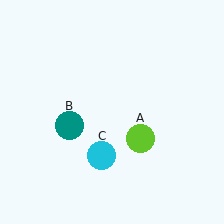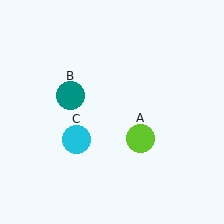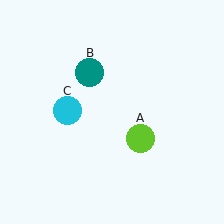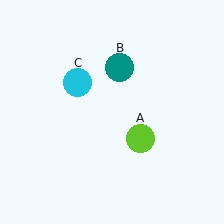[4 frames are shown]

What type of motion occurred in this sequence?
The teal circle (object B), cyan circle (object C) rotated clockwise around the center of the scene.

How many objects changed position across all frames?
2 objects changed position: teal circle (object B), cyan circle (object C).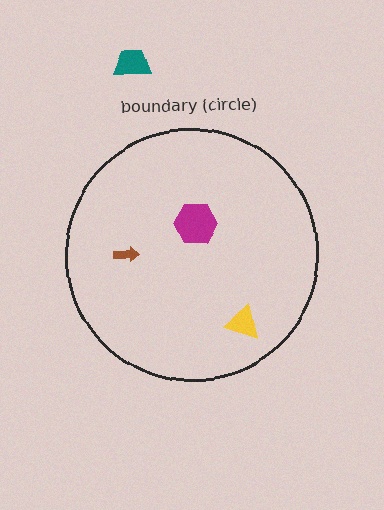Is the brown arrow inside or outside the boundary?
Inside.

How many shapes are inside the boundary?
3 inside, 1 outside.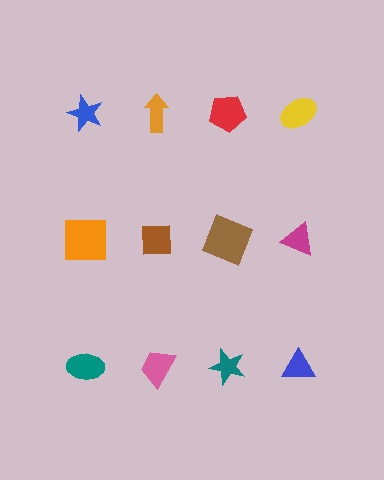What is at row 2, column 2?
A brown square.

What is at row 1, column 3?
A red pentagon.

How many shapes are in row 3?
4 shapes.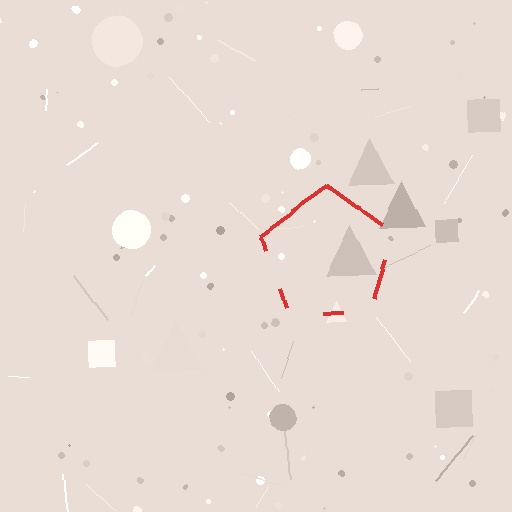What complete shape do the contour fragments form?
The contour fragments form a pentagon.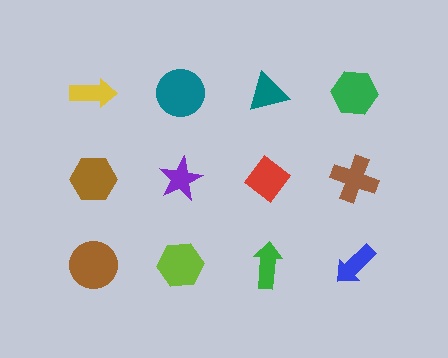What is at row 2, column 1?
A brown hexagon.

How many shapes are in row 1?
4 shapes.